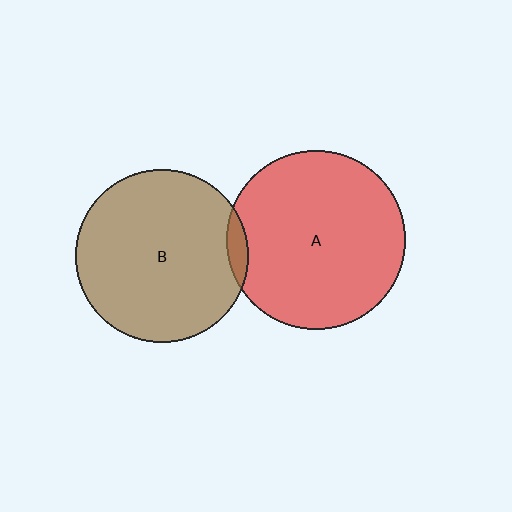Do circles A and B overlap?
Yes.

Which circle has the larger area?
Circle A (red).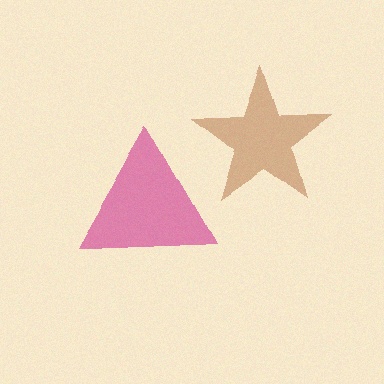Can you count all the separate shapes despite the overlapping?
Yes, there are 2 separate shapes.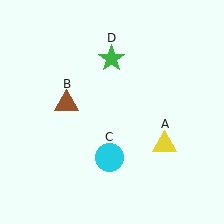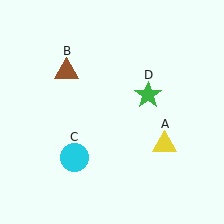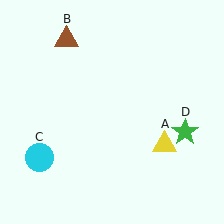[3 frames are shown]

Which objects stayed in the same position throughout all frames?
Yellow triangle (object A) remained stationary.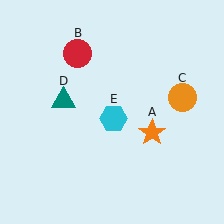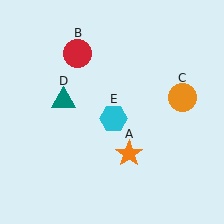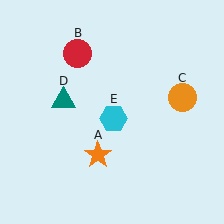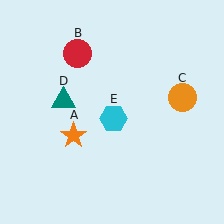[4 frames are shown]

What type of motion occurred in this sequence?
The orange star (object A) rotated clockwise around the center of the scene.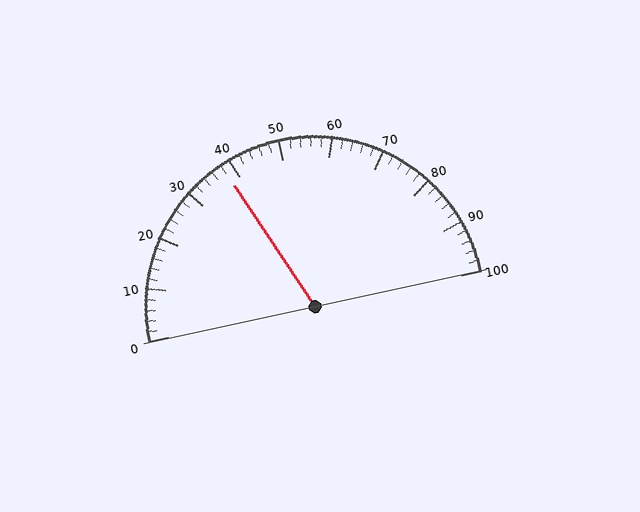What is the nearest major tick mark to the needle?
The nearest major tick mark is 40.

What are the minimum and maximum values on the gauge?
The gauge ranges from 0 to 100.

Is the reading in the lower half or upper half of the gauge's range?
The reading is in the lower half of the range (0 to 100).